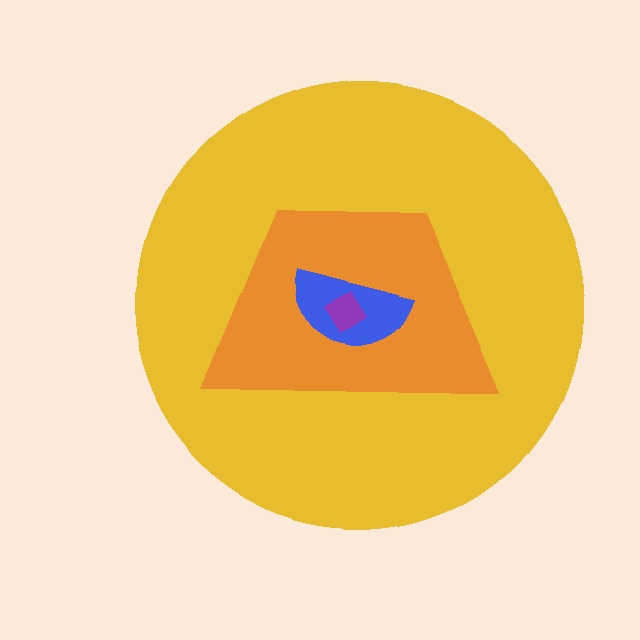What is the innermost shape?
The purple diamond.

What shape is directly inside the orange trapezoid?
The blue semicircle.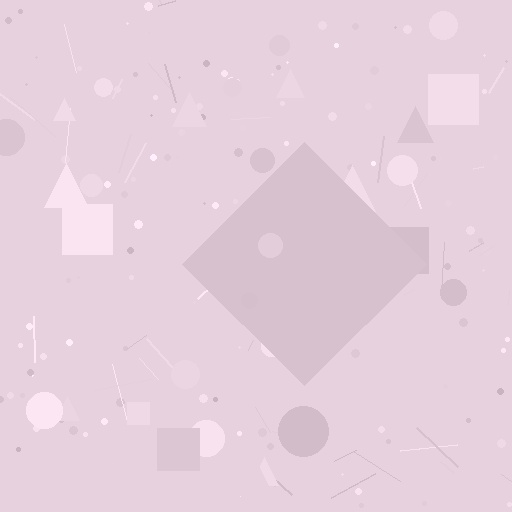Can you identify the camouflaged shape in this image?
The camouflaged shape is a diamond.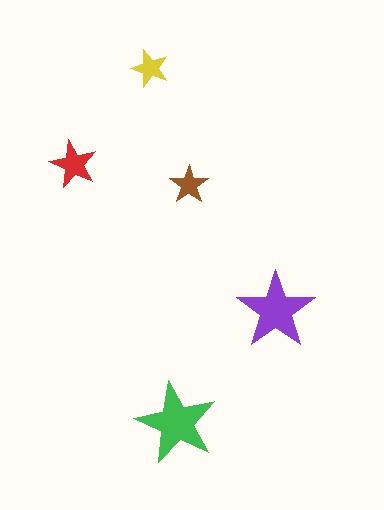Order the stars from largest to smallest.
the green one, the purple one, the red one, the brown one, the yellow one.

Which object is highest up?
The yellow star is topmost.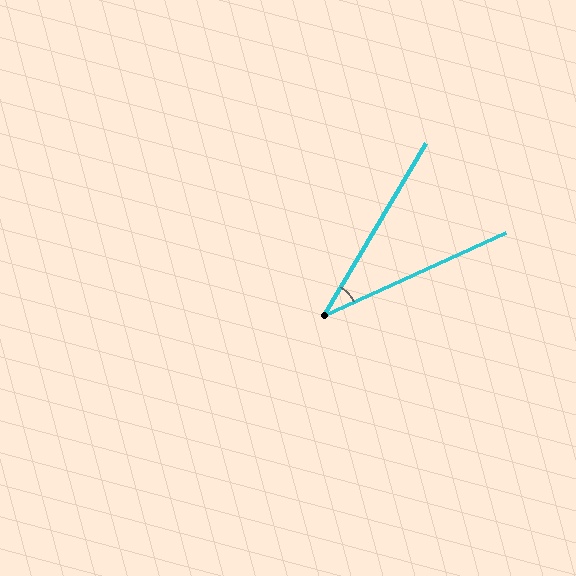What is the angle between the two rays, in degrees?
Approximately 35 degrees.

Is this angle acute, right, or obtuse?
It is acute.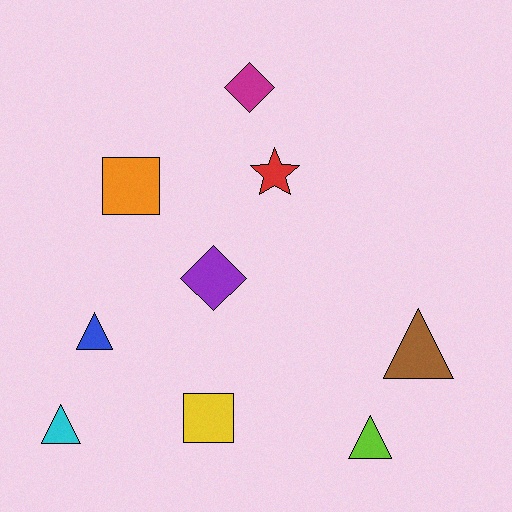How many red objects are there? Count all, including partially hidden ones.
There is 1 red object.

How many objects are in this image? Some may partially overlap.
There are 9 objects.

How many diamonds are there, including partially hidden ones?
There are 2 diamonds.